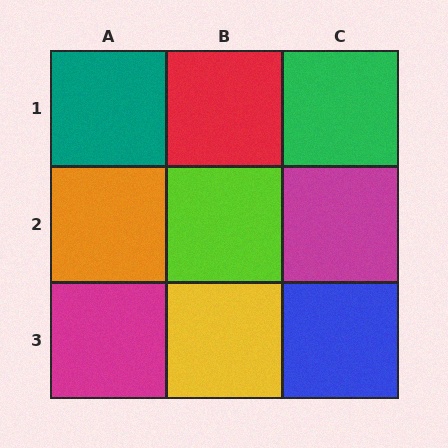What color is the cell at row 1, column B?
Red.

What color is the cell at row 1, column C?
Green.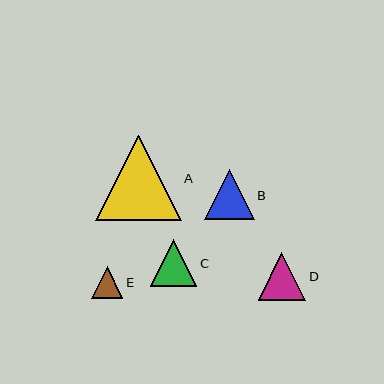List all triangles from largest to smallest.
From largest to smallest: A, B, D, C, E.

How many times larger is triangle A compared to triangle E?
Triangle A is approximately 2.7 times the size of triangle E.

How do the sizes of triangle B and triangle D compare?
Triangle B and triangle D are approximately the same size.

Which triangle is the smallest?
Triangle E is the smallest with a size of approximately 31 pixels.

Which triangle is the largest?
Triangle A is the largest with a size of approximately 85 pixels.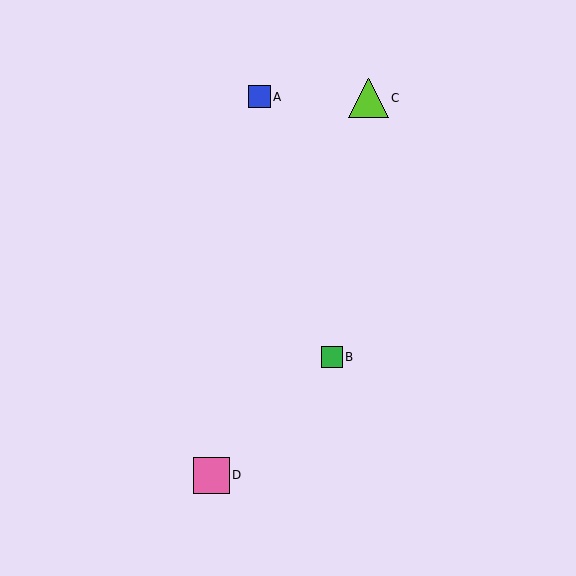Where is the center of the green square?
The center of the green square is at (332, 357).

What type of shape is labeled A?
Shape A is a blue square.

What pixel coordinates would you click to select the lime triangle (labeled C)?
Click at (368, 98) to select the lime triangle C.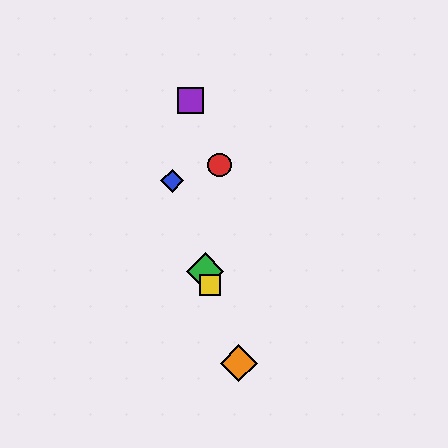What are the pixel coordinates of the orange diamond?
The orange diamond is at (239, 363).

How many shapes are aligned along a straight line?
4 shapes (the blue diamond, the green diamond, the yellow square, the orange diamond) are aligned along a straight line.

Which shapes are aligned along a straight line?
The blue diamond, the green diamond, the yellow square, the orange diamond are aligned along a straight line.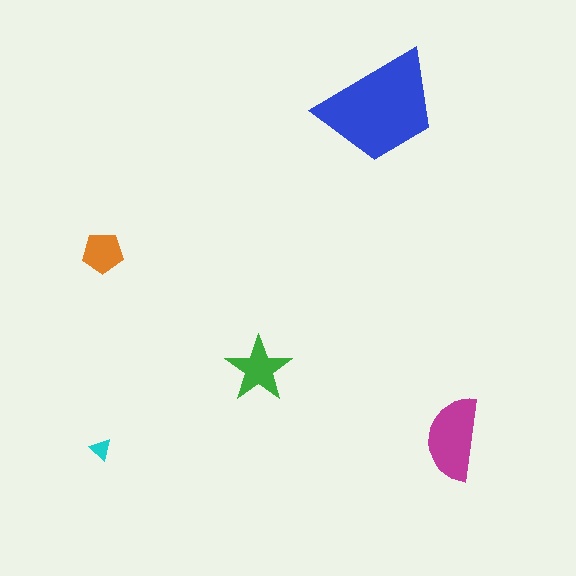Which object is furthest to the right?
The magenta semicircle is rightmost.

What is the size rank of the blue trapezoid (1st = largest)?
1st.